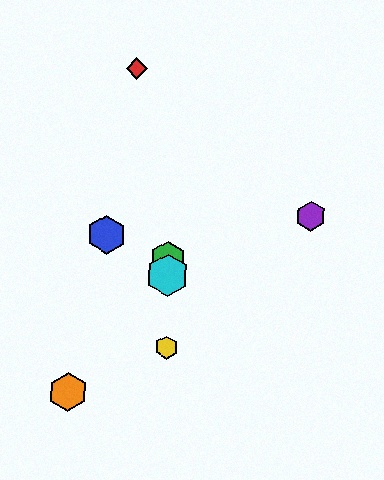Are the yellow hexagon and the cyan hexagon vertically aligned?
Yes, both are at x≈166.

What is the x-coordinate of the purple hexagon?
The purple hexagon is at x≈311.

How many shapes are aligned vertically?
3 shapes (the green hexagon, the yellow hexagon, the cyan hexagon) are aligned vertically.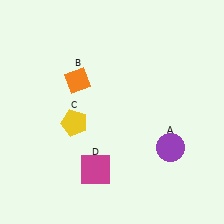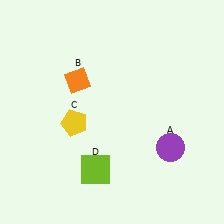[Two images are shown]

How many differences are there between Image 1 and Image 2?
There is 1 difference between the two images.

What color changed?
The square (D) changed from magenta in Image 1 to lime in Image 2.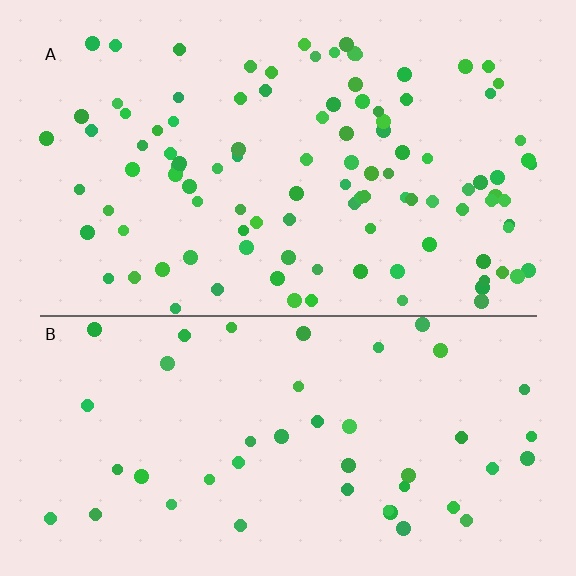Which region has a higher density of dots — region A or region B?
A (the top).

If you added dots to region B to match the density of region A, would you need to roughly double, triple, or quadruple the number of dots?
Approximately double.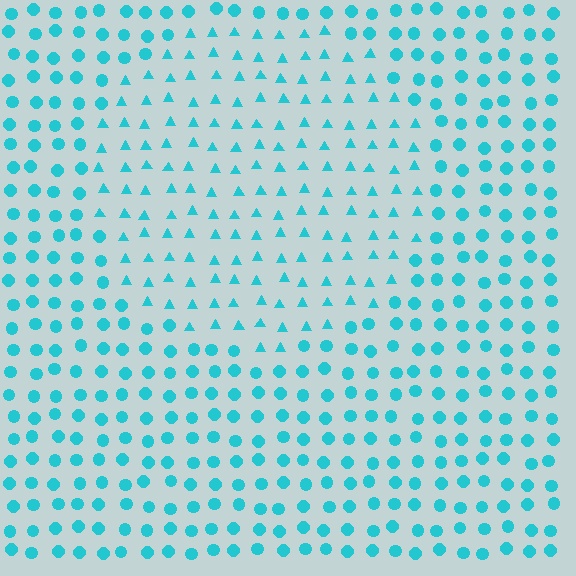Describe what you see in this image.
The image is filled with small cyan elements arranged in a uniform grid. A circle-shaped region contains triangles, while the surrounding area contains circles. The boundary is defined purely by the change in element shape.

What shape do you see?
I see a circle.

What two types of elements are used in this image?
The image uses triangles inside the circle region and circles outside it.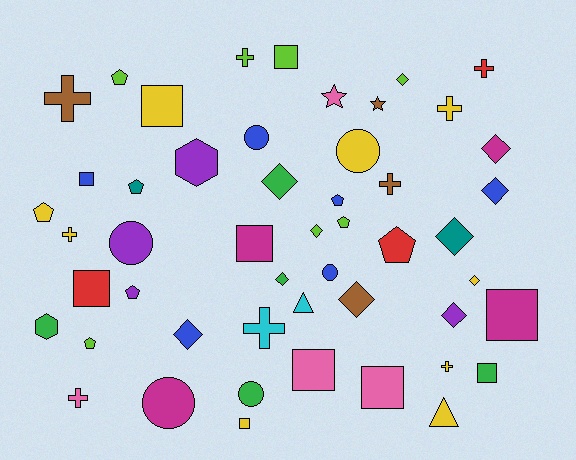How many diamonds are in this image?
There are 11 diamonds.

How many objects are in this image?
There are 50 objects.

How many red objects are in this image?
There are 3 red objects.